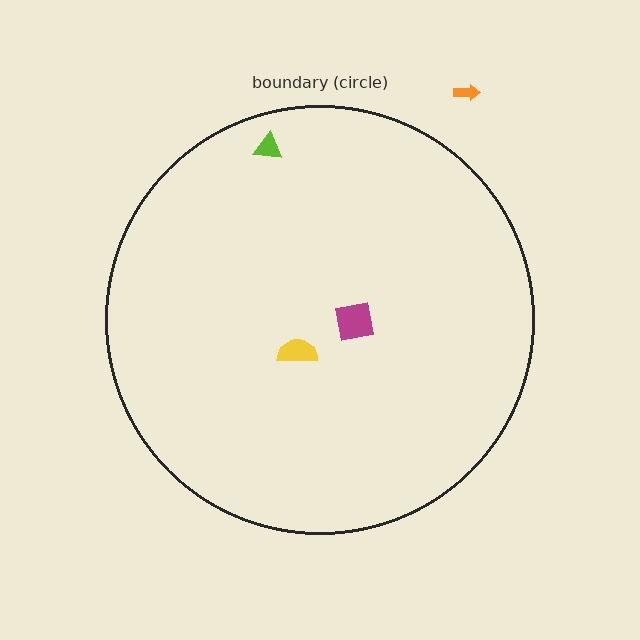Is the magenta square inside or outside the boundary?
Inside.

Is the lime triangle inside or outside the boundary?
Inside.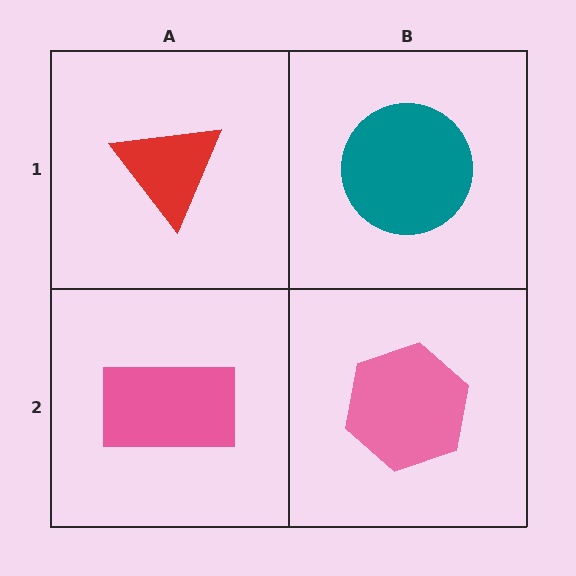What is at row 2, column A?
A pink rectangle.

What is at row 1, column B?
A teal circle.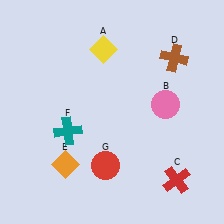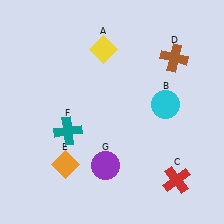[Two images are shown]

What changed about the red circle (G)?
In Image 1, G is red. In Image 2, it changed to purple.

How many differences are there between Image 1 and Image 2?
There are 2 differences between the two images.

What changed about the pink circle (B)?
In Image 1, B is pink. In Image 2, it changed to cyan.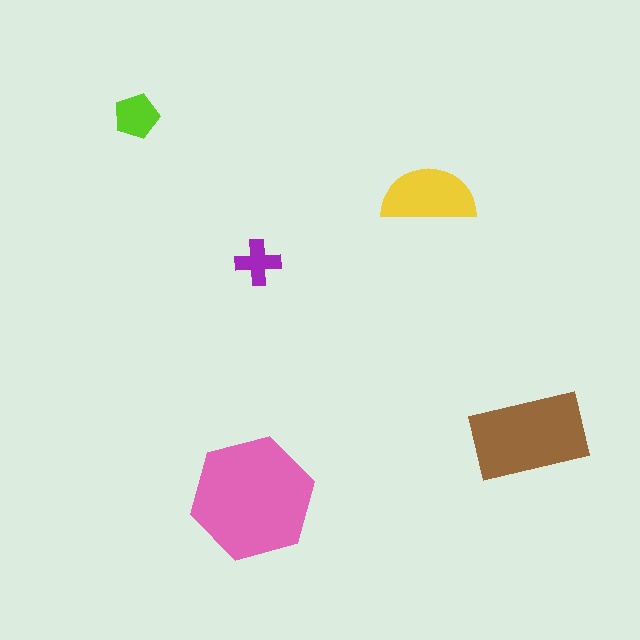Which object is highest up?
The lime pentagon is topmost.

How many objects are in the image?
There are 5 objects in the image.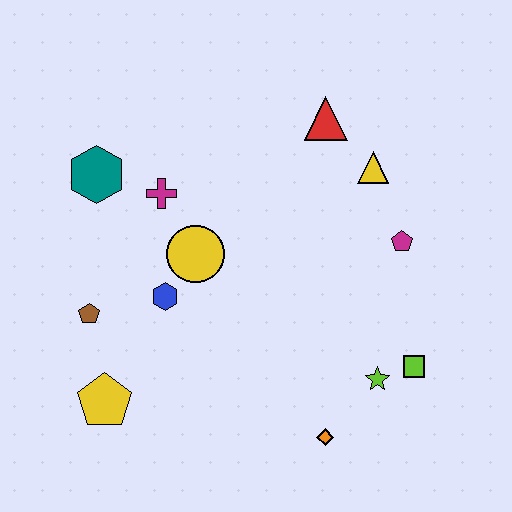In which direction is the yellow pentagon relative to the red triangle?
The yellow pentagon is below the red triangle.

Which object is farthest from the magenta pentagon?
The yellow pentagon is farthest from the magenta pentagon.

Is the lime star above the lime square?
No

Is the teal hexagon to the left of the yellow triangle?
Yes